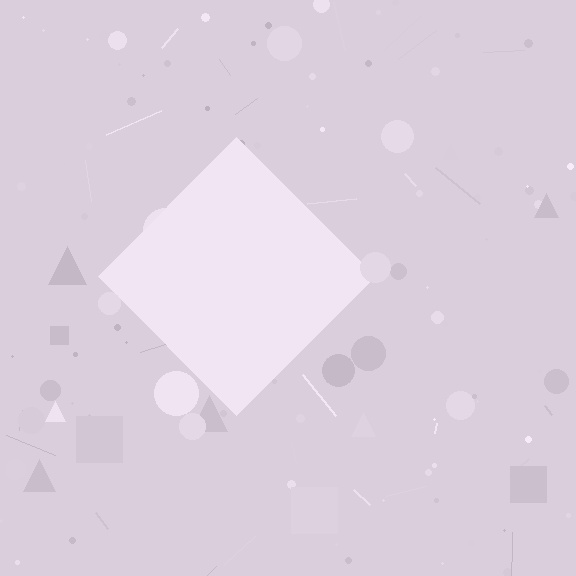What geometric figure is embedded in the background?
A diamond is embedded in the background.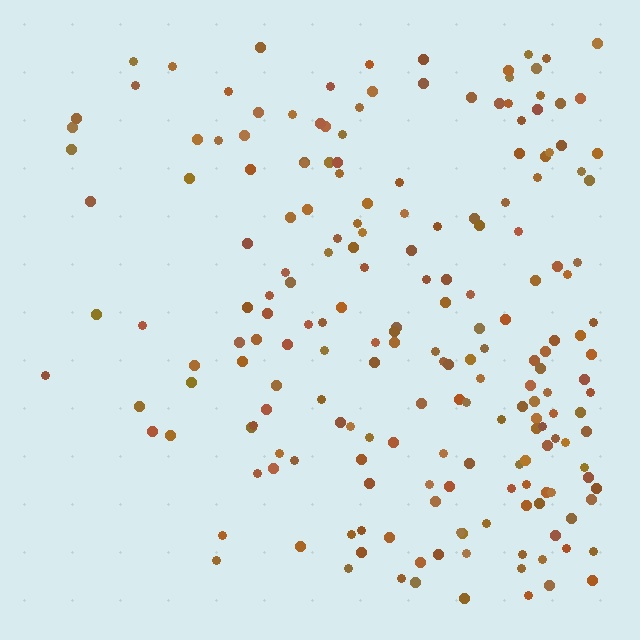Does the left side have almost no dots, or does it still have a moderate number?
Still a moderate number, just noticeably fewer than the right.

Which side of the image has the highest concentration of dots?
The right.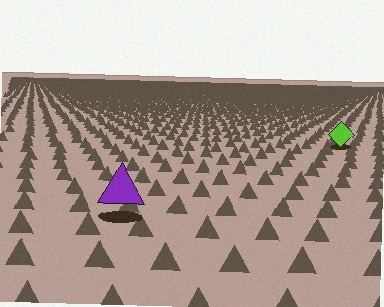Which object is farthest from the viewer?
The lime diamond is farthest from the viewer. It appears smaller and the ground texture around it is denser.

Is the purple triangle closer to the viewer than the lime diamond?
Yes. The purple triangle is closer — you can tell from the texture gradient: the ground texture is coarser near it.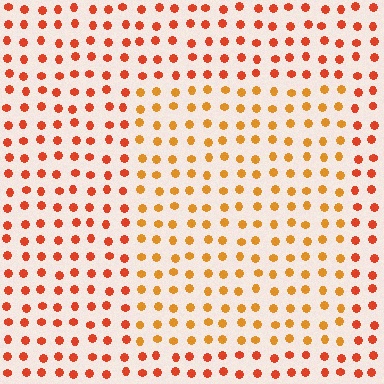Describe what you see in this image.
The image is filled with small red elements in a uniform arrangement. A rectangle-shaped region is visible where the elements are tinted to a slightly different hue, forming a subtle color boundary.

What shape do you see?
I see a rectangle.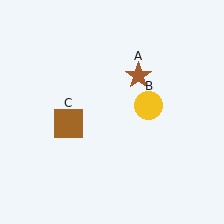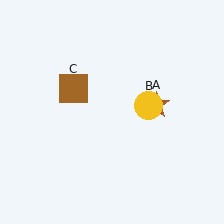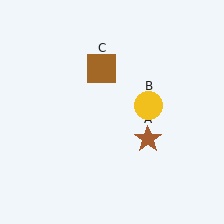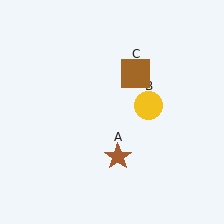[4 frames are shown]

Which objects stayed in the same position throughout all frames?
Yellow circle (object B) remained stationary.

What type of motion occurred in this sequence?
The brown star (object A), brown square (object C) rotated clockwise around the center of the scene.